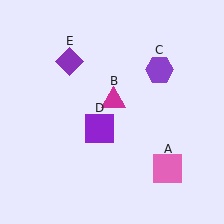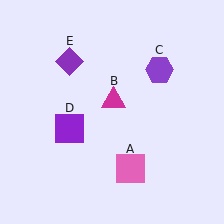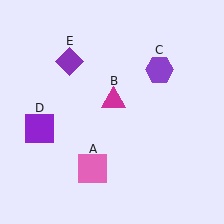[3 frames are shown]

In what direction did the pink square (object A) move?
The pink square (object A) moved left.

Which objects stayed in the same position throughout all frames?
Magenta triangle (object B) and purple hexagon (object C) and purple diamond (object E) remained stationary.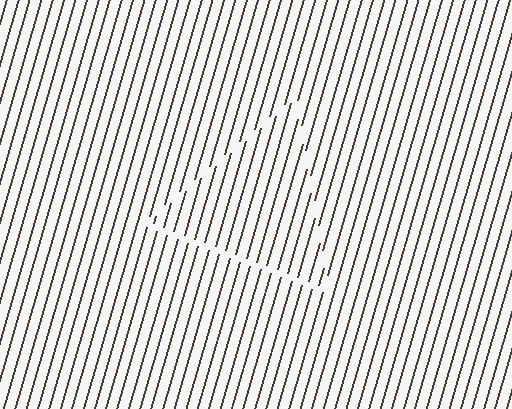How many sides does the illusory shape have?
3 sides — the line-ends trace a triangle.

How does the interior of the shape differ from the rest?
The interior of the shape contains the same grating, shifted by half a period — the contour is defined by the phase discontinuity where line-ends from the inner and outer gratings abut.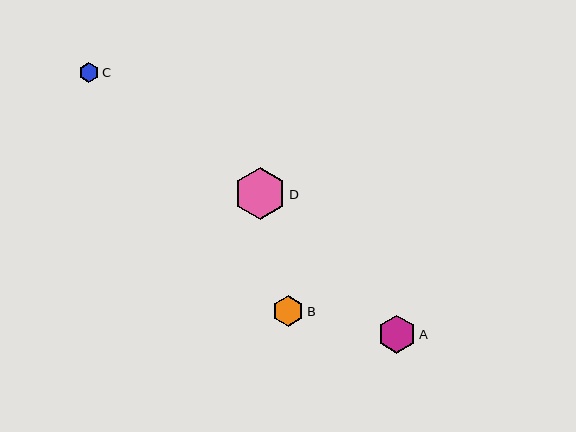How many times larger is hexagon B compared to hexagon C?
Hexagon B is approximately 1.6 times the size of hexagon C.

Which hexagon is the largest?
Hexagon D is the largest with a size of approximately 52 pixels.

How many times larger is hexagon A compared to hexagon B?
Hexagon A is approximately 1.2 times the size of hexagon B.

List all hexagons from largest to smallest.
From largest to smallest: D, A, B, C.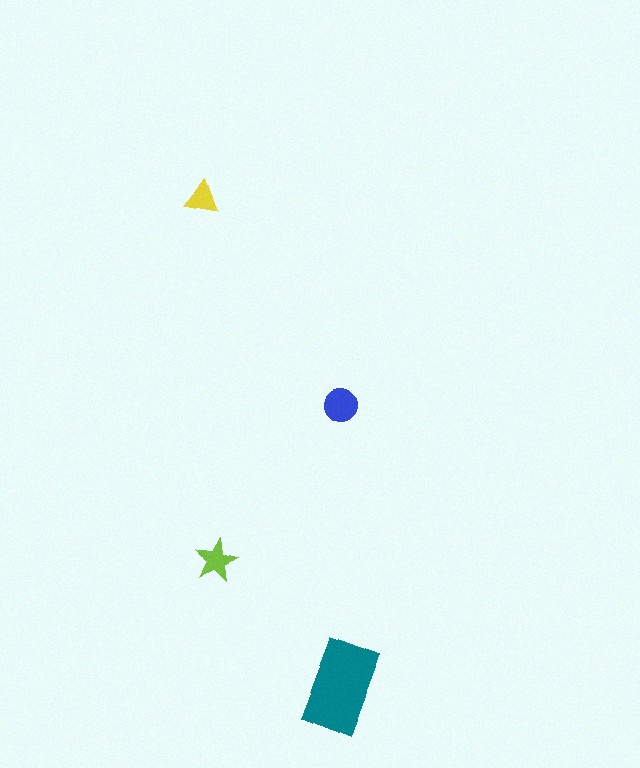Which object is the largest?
The teal rectangle.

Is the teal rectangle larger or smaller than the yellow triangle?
Larger.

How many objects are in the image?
There are 4 objects in the image.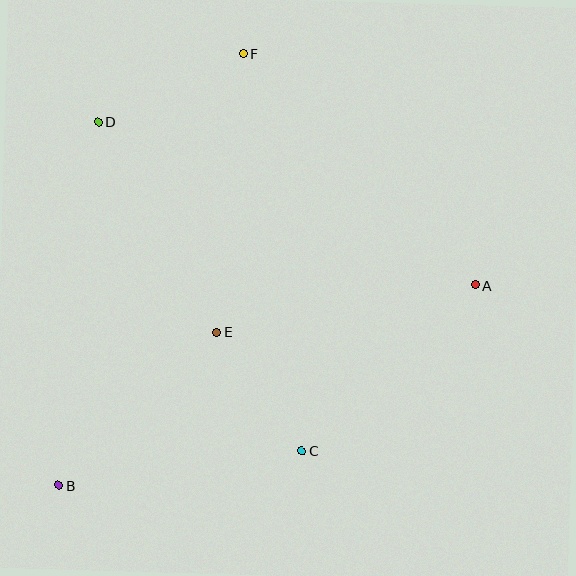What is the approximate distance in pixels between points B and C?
The distance between B and C is approximately 245 pixels.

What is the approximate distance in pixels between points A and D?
The distance between A and D is approximately 411 pixels.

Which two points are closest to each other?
Points C and E are closest to each other.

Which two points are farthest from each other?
Points B and F are farthest from each other.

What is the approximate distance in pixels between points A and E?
The distance between A and E is approximately 263 pixels.